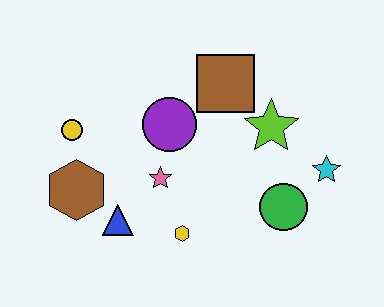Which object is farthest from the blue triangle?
The cyan star is farthest from the blue triangle.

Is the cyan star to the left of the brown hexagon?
No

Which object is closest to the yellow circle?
The brown hexagon is closest to the yellow circle.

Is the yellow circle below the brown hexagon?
No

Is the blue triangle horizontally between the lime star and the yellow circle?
Yes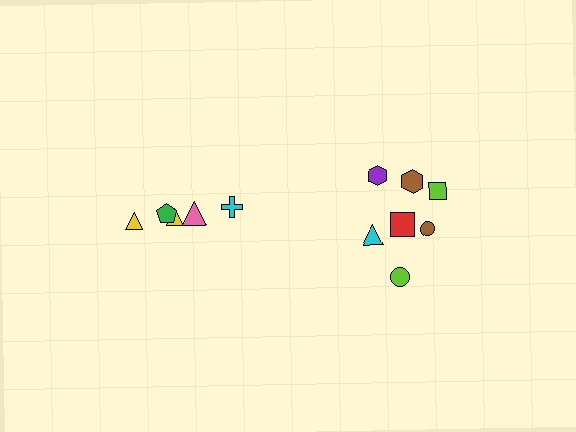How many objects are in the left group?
There are 5 objects.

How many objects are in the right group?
There are 7 objects.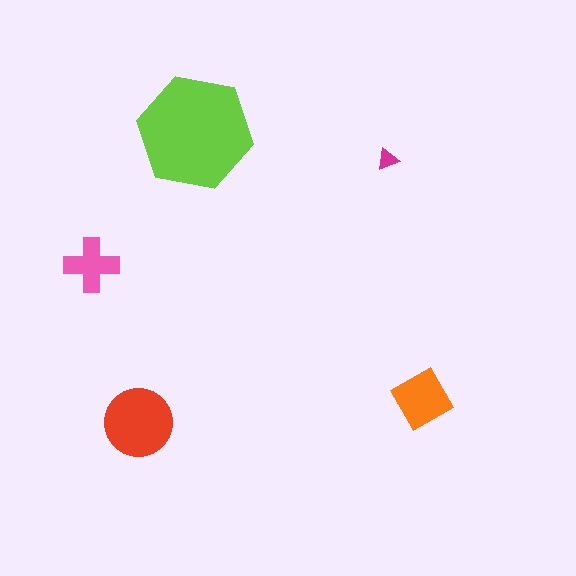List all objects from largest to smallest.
The lime hexagon, the red circle, the orange square, the pink cross, the magenta triangle.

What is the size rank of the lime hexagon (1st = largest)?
1st.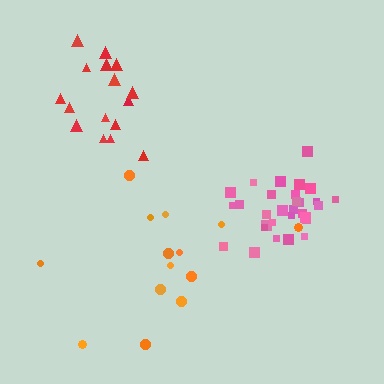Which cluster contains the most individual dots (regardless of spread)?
Pink (31).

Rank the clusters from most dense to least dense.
pink, red, orange.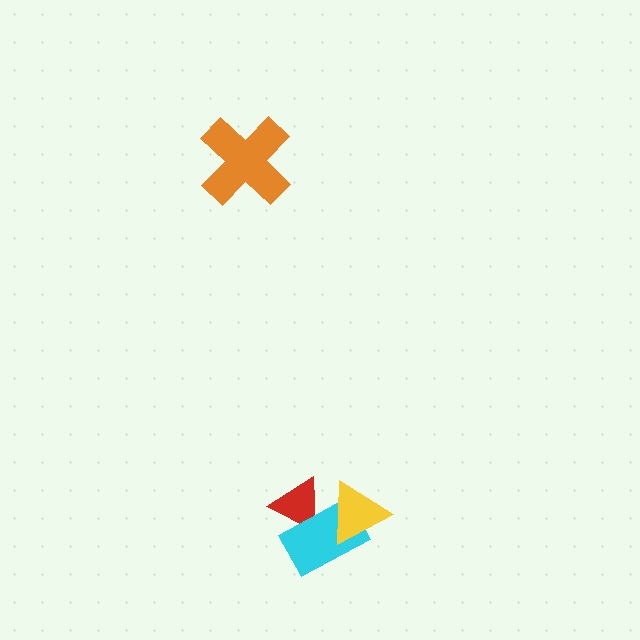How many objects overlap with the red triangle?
2 objects overlap with the red triangle.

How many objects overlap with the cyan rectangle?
2 objects overlap with the cyan rectangle.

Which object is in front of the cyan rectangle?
The yellow triangle is in front of the cyan rectangle.